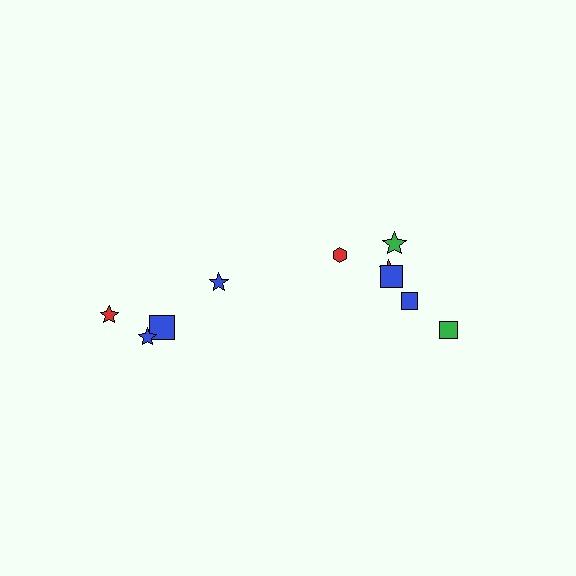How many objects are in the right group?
There are 6 objects.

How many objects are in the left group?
There are 4 objects.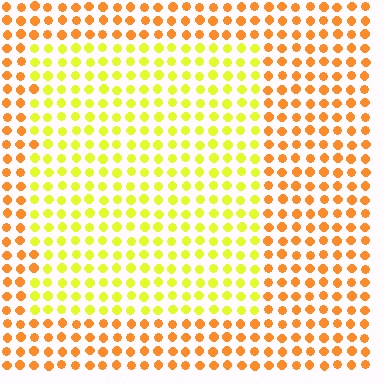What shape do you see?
I see a rectangle.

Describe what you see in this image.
The image is filled with small orange elements in a uniform arrangement. A rectangle-shaped region is visible where the elements are tinted to a slightly different hue, forming a subtle color boundary.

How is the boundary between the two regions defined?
The boundary is defined purely by a slight shift in hue (about 40 degrees). Spacing, size, and orientation are identical on both sides.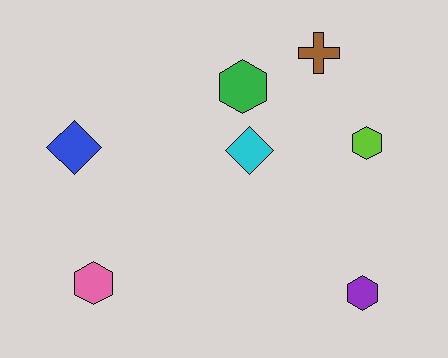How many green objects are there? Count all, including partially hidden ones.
There is 1 green object.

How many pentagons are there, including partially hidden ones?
There are no pentagons.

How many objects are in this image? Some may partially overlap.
There are 7 objects.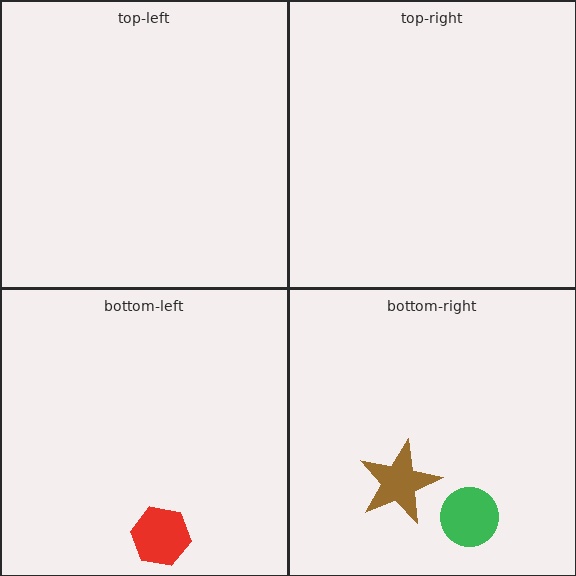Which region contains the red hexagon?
The bottom-left region.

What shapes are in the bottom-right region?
The brown star, the green circle.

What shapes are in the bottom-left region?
The red hexagon.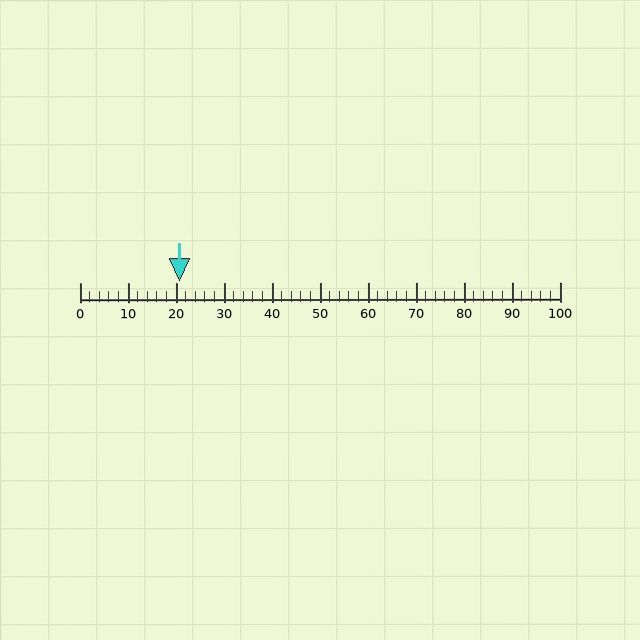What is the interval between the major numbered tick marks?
The major tick marks are spaced 10 units apart.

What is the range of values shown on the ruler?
The ruler shows values from 0 to 100.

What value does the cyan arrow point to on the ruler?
The cyan arrow points to approximately 21.